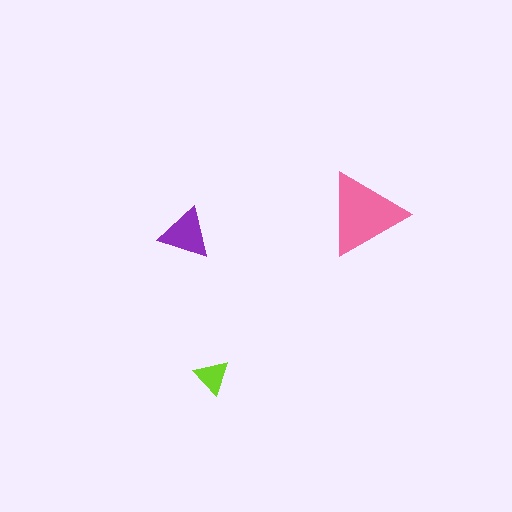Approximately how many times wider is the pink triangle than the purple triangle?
About 1.5 times wider.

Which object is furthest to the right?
The pink triangle is rightmost.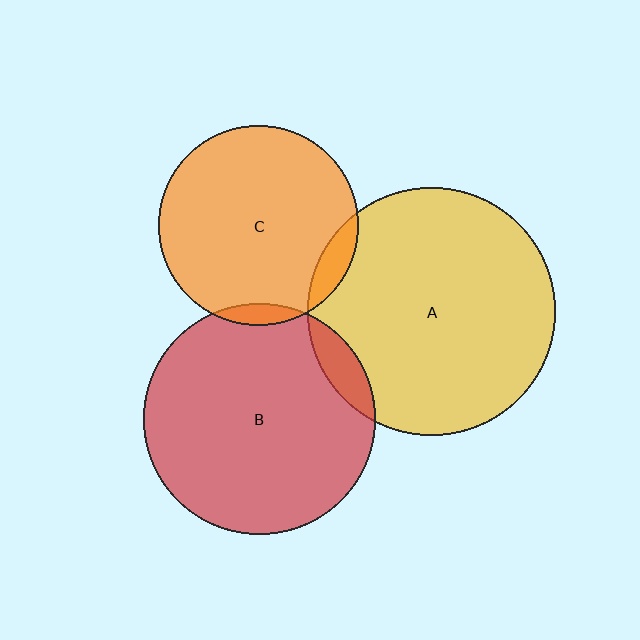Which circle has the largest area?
Circle A (yellow).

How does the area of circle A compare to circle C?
Approximately 1.5 times.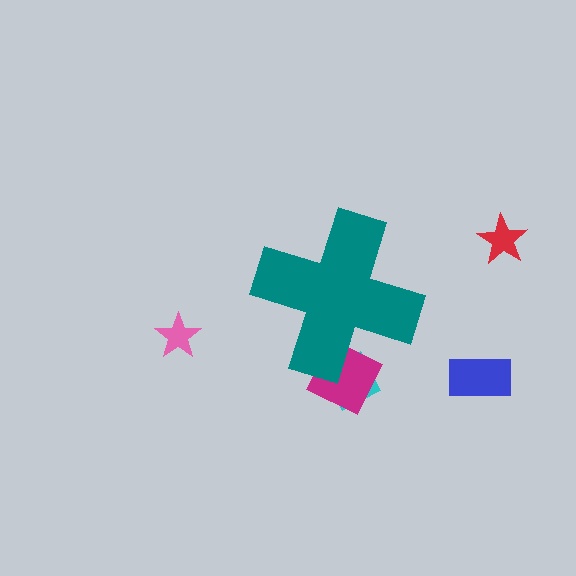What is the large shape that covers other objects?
A teal cross.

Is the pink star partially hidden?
No, the pink star is fully visible.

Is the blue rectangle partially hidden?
No, the blue rectangle is fully visible.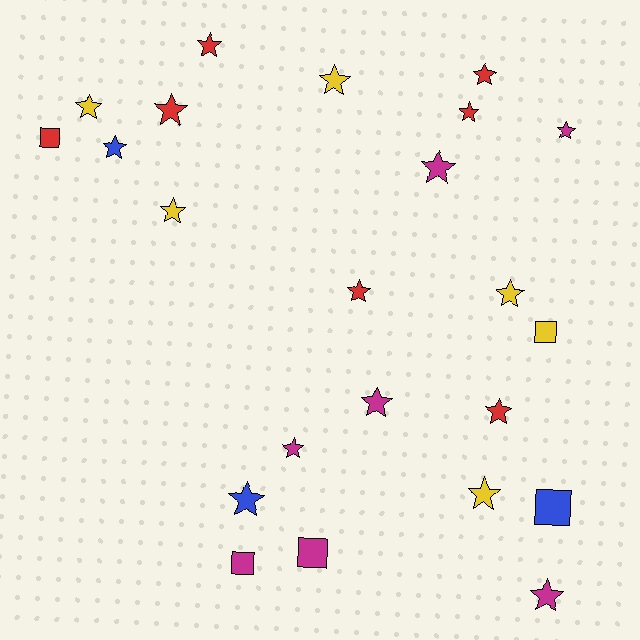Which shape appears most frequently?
Star, with 18 objects.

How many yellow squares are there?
There is 1 yellow square.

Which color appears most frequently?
Magenta, with 7 objects.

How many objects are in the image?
There are 23 objects.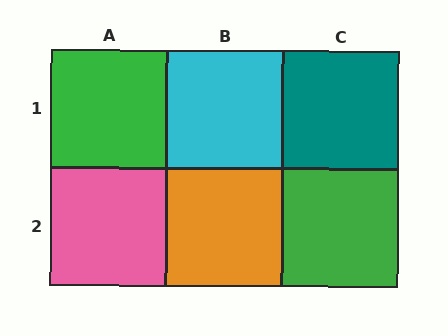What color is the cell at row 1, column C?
Teal.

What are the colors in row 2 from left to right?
Pink, orange, green.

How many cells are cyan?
1 cell is cyan.